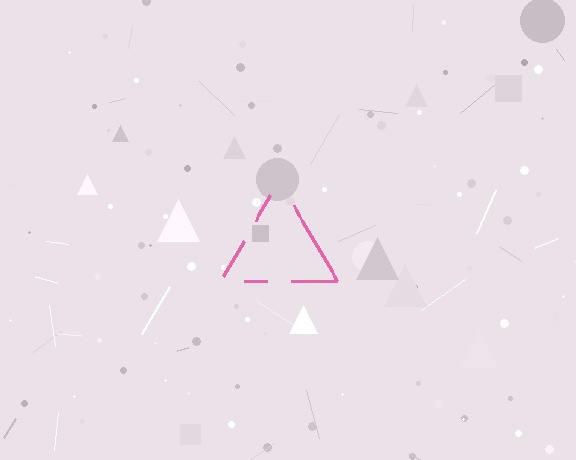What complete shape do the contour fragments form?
The contour fragments form a triangle.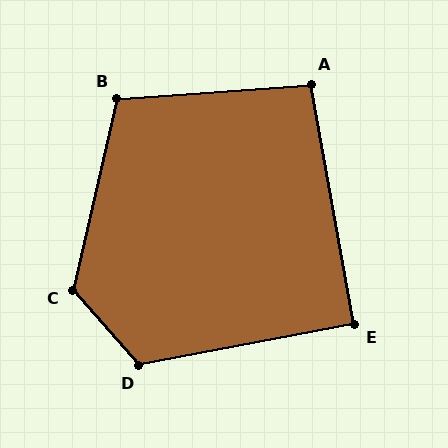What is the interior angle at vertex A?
Approximately 96 degrees (obtuse).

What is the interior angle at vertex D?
Approximately 121 degrees (obtuse).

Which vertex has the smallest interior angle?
E, at approximately 90 degrees.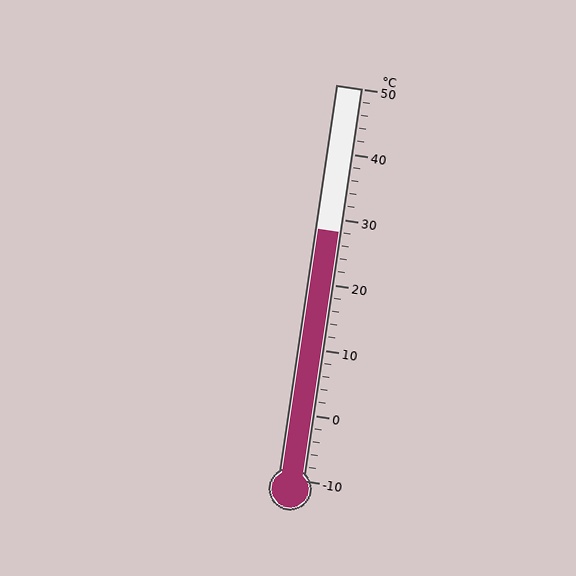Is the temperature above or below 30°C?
The temperature is below 30°C.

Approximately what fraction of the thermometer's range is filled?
The thermometer is filled to approximately 65% of its range.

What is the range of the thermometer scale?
The thermometer scale ranges from -10°C to 50°C.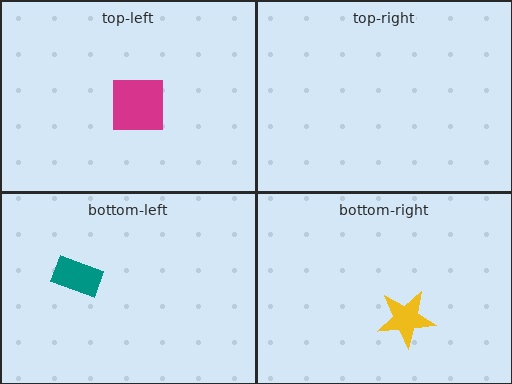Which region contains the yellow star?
The bottom-right region.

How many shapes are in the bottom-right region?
1.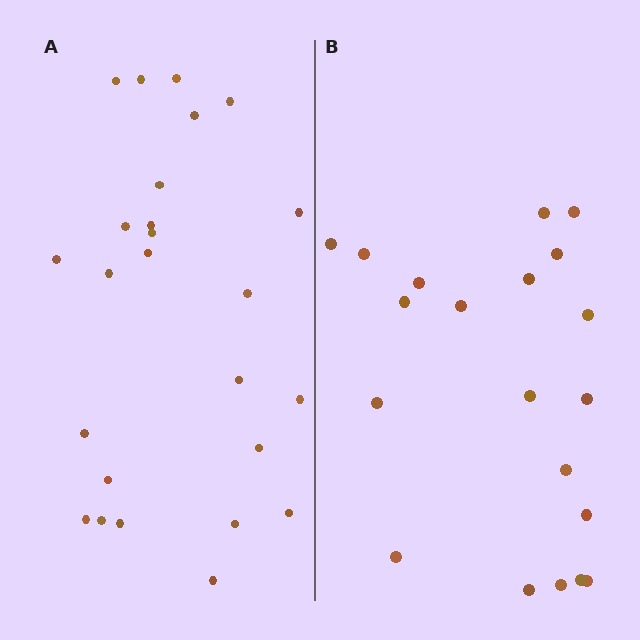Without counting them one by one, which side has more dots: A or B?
Region A (the left region) has more dots.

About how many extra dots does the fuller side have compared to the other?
Region A has about 5 more dots than region B.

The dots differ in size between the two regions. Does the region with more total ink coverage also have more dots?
No. Region B has more total ink coverage because its dots are larger, but region A actually contains more individual dots. Total area can be misleading — the number of items is what matters here.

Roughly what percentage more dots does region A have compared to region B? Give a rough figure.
About 25% more.